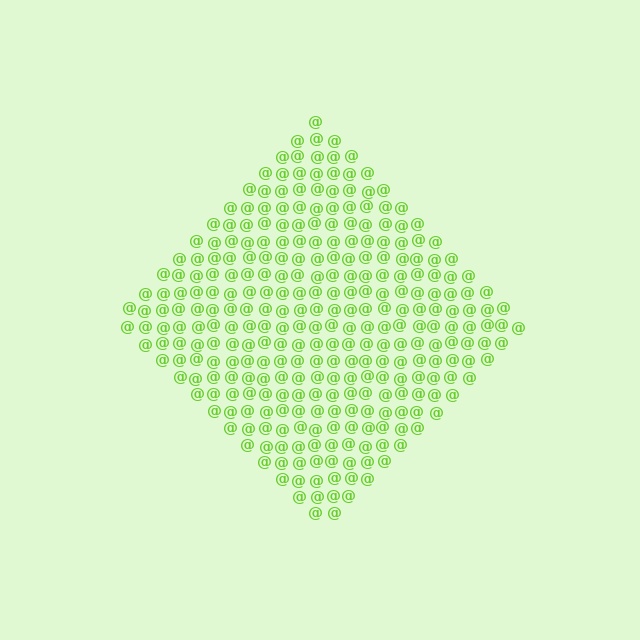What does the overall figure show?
The overall figure shows a diamond.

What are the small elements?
The small elements are at signs.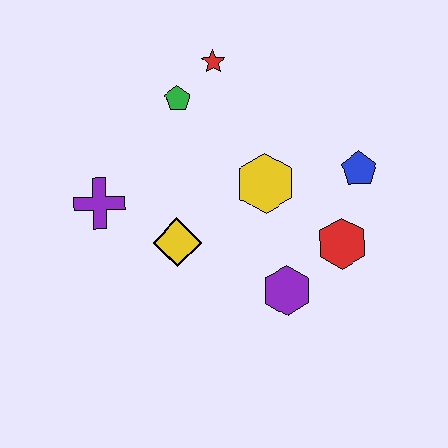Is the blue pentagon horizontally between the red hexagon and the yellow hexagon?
No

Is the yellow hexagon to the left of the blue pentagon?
Yes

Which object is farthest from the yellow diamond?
The blue pentagon is farthest from the yellow diamond.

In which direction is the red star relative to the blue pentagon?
The red star is to the left of the blue pentagon.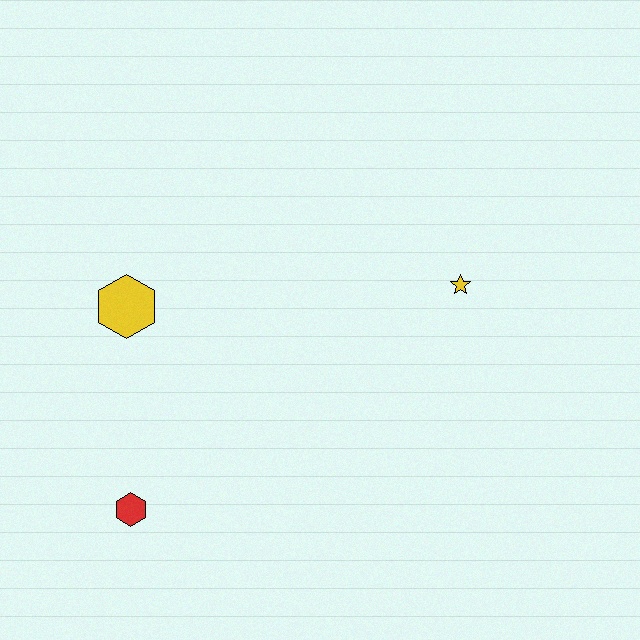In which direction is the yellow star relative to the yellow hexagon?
The yellow star is to the right of the yellow hexagon.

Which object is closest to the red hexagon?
The yellow hexagon is closest to the red hexagon.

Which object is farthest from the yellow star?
The red hexagon is farthest from the yellow star.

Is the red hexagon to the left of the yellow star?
Yes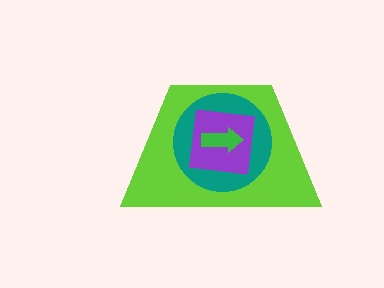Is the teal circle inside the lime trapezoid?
Yes.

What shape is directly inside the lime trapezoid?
The teal circle.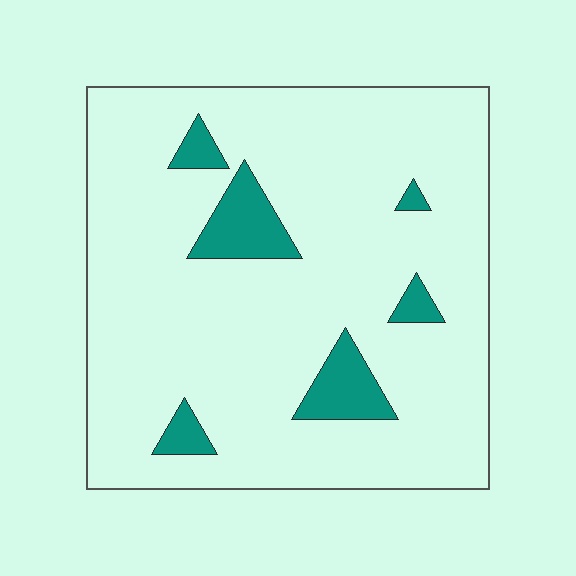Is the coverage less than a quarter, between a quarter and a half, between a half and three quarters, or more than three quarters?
Less than a quarter.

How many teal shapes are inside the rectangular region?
6.